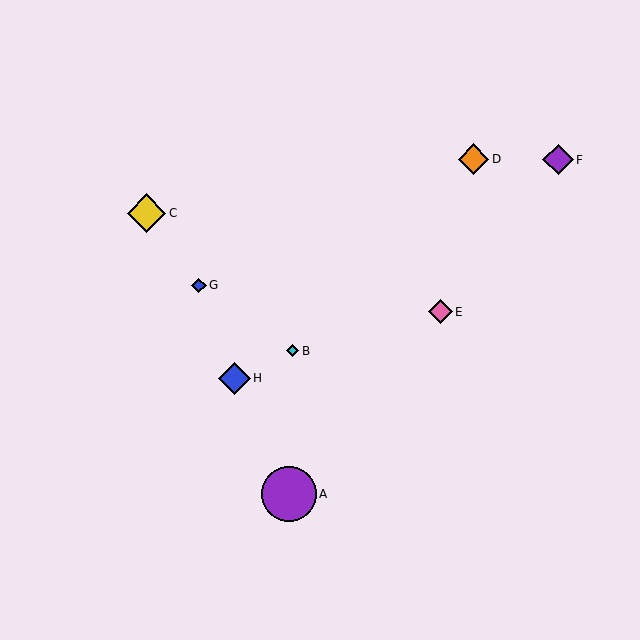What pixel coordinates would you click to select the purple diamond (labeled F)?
Click at (558, 160) to select the purple diamond F.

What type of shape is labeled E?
Shape E is a pink diamond.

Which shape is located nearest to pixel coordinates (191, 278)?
The blue diamond (labeled G) at (199, 285) is nearest to that location.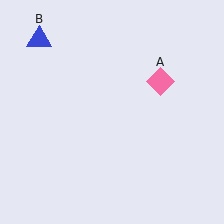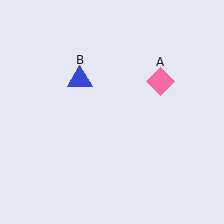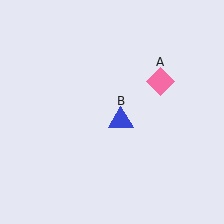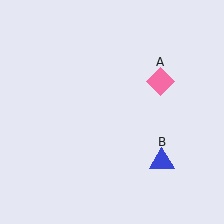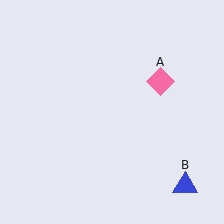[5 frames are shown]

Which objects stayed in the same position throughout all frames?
Pink diamond (object A) remained stationary.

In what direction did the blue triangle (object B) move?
The blue triangle (object B) moved down and to the right.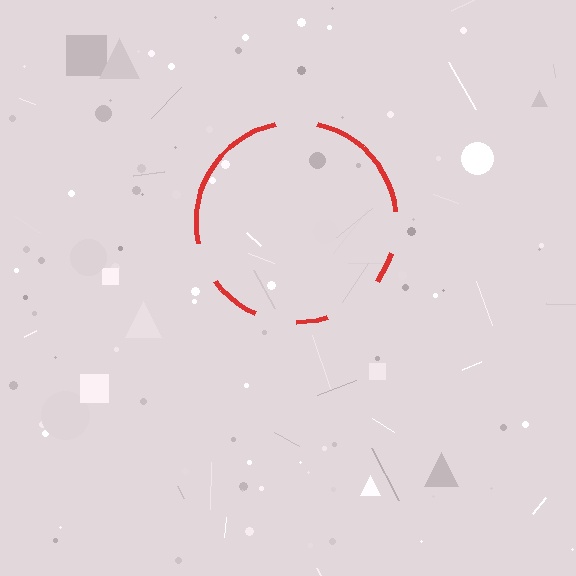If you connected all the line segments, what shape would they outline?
They would outline a circle.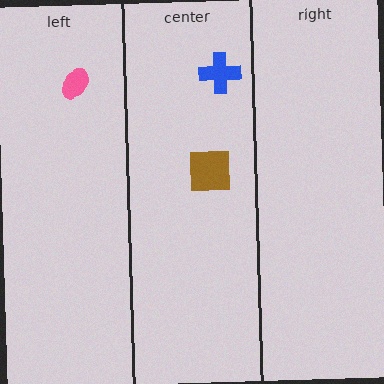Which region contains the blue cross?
The center region.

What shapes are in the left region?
The pink ellipse.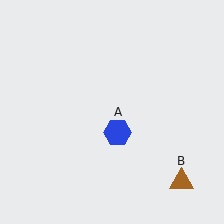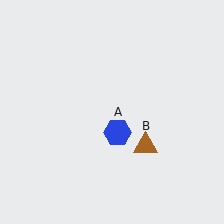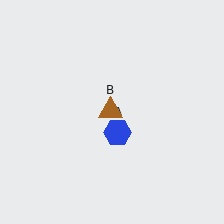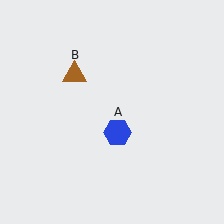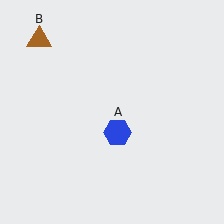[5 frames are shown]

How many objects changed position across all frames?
1 object changed position: brown triangle (object B).